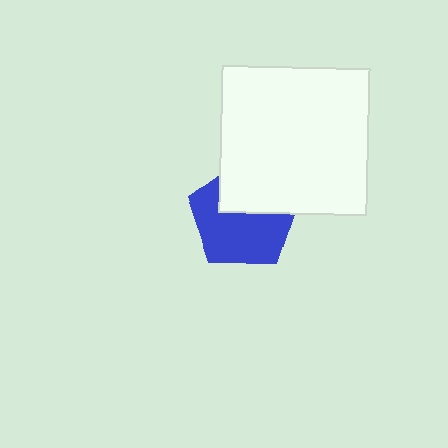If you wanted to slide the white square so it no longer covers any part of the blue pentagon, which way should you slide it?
Slide it up — that is the most direct way to separate the two shapes.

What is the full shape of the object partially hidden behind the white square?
The partially hidden object is a blue pentagon.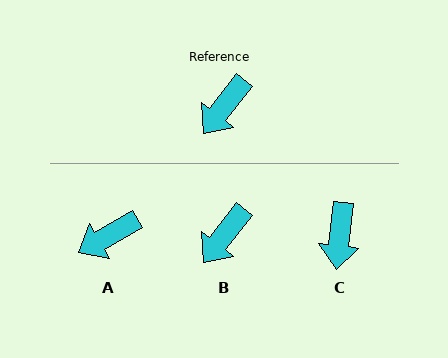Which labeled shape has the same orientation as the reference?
B.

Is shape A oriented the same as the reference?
No, it is off by about 23 degrees.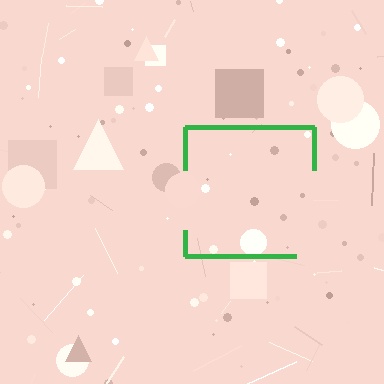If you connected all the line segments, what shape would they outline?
They would outline a square.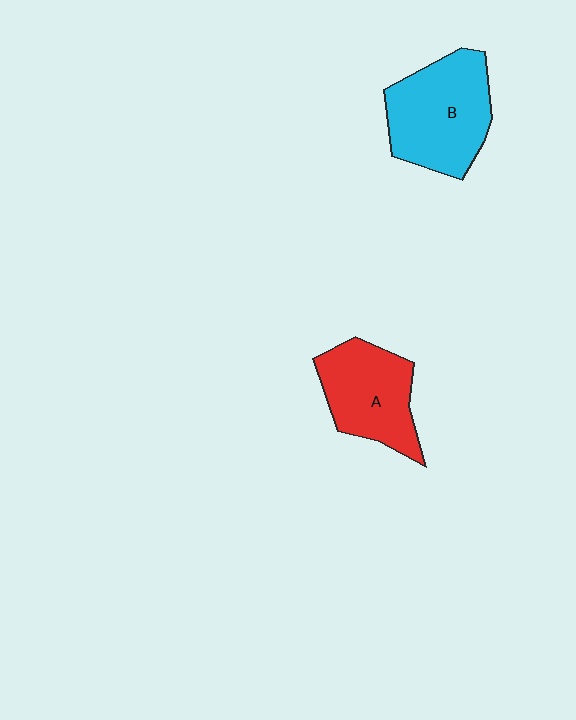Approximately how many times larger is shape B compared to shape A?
Approximately 1.2 times.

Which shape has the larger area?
Shape B (cyan).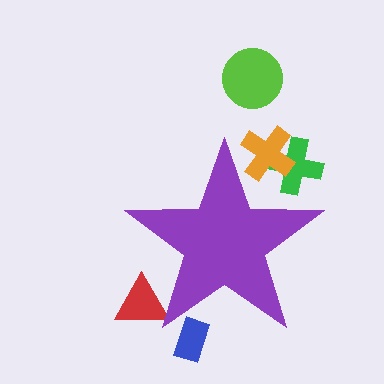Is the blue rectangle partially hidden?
Yes, the blue rectangle is partially hidden behind the purple star.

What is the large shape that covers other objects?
A purple star.